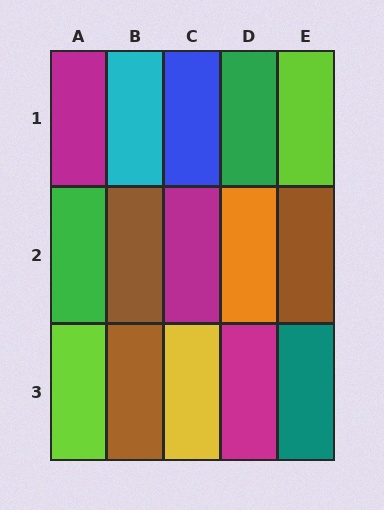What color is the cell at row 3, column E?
Teal.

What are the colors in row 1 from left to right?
Magenta, cyan, blue, green, lime.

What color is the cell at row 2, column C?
Magenta.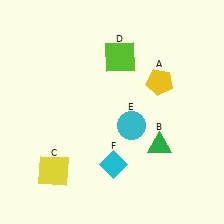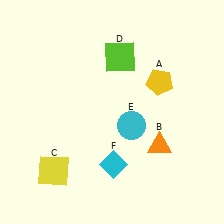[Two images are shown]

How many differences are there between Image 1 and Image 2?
There is 1 difference between the two images.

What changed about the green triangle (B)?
In Image 1, B is green. In Image 2, it changed to orange.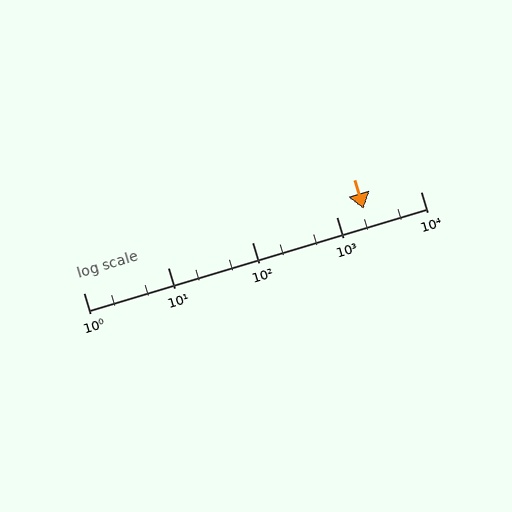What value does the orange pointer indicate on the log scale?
The pointer indicates approximately 2100.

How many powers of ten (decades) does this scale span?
The scale spans 4 decades, from 1 to 10000.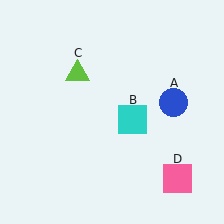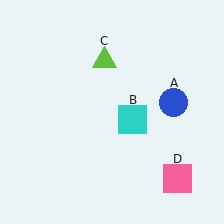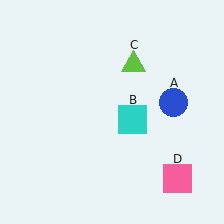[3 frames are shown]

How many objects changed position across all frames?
1 object changed position: lime triangle (object C).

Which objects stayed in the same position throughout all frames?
Blue circle (object A) and cyan square (object B) and pink square (object D) remained stationary.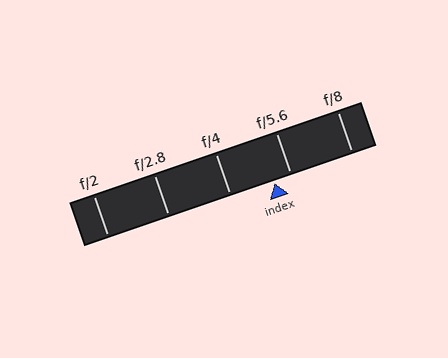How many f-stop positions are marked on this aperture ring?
There are 5 f-stop positions marked.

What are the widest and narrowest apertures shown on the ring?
The widest aperture shown is f/2 and the narrowest is f/8.